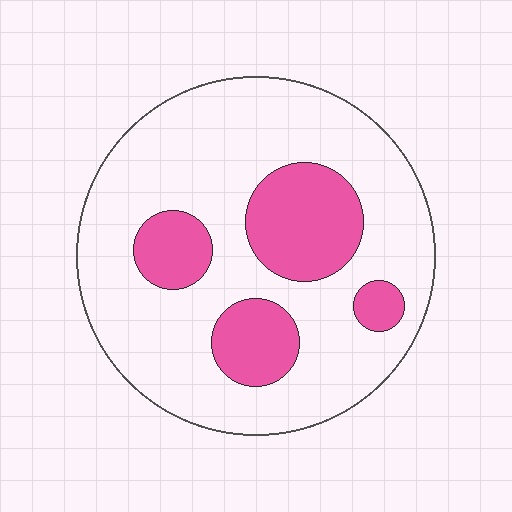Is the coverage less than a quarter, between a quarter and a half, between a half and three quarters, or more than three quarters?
Less than a quarter.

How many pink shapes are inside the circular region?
4.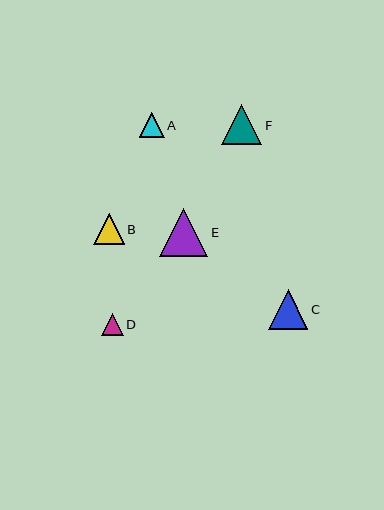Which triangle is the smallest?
Triangle D is the smallest with a size of approximately 21 pixels.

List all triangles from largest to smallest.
From largest to smallest: E, F, C, B, A, D.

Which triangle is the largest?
Triangle E is the largest with a size of approximately 49 pixels.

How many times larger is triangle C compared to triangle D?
Triangle C is approximately 1.8 times the size of triangle D.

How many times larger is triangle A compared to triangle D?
Triangle A is approximately 1.1 times the size of triangle D.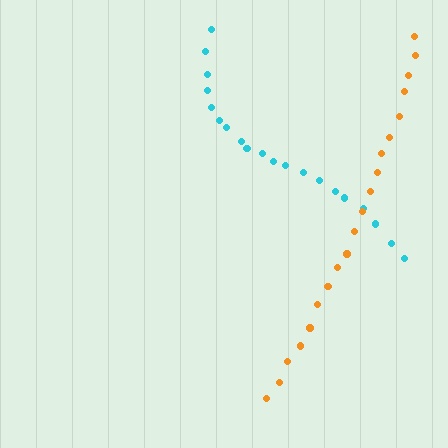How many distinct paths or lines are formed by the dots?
There are 2 distinct paths.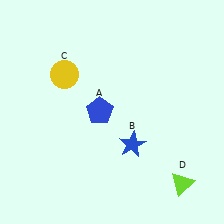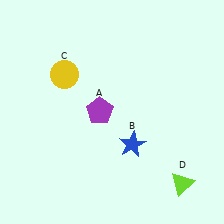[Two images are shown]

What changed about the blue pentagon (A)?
In Image 1, A is blue. In Image 2, it changed to purple.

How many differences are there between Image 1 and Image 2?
There is 1 difference between the two images.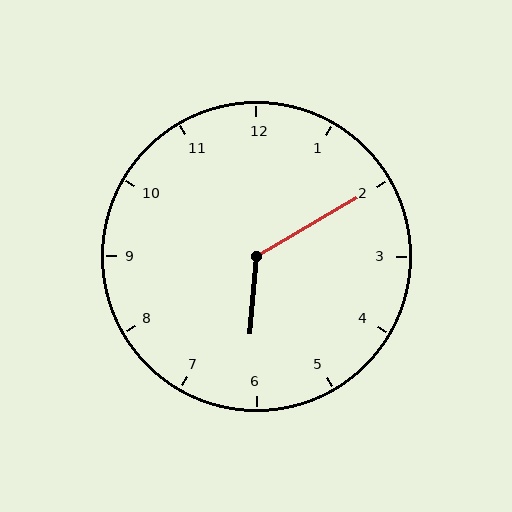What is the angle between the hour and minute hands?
Approximately 125 degrees.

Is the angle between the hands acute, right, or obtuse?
It is obtuse.